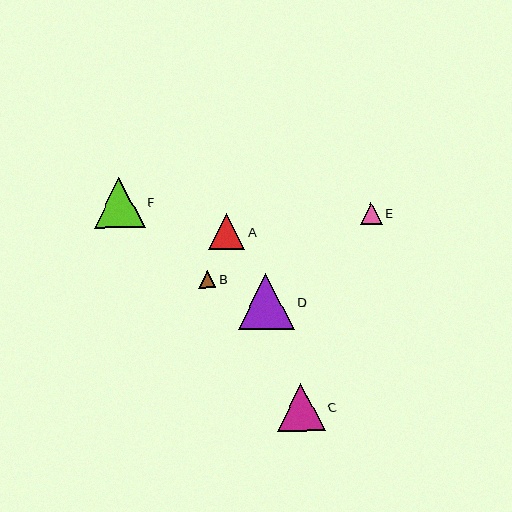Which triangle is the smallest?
Triangle B is the smallest with a size of approximately 17 pixels.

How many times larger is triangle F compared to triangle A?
Triangle F is approximately 1.4 times the size of triangle A.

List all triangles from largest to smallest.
From largest to smallest: D, F, C, A, E, B.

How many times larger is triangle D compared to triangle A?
Triangle D is approximately 1.6 times the size of triangle A.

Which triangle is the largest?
Triangle D is the largest with a size of approximately 56 pixels.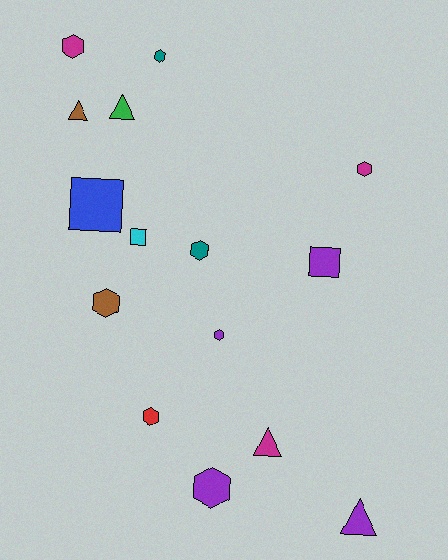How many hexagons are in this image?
There are 8 hexagons.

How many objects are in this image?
There are 15 objects.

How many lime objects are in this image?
There are no lime objects.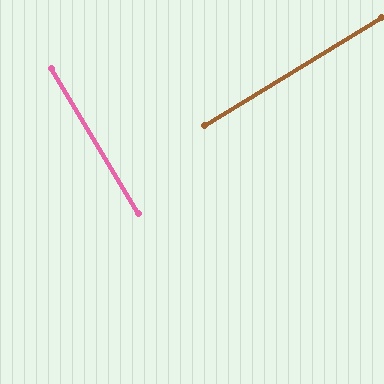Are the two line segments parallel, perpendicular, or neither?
Perpendicular — they meet at approximately 90°.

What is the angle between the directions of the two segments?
Approximately 90 degrees.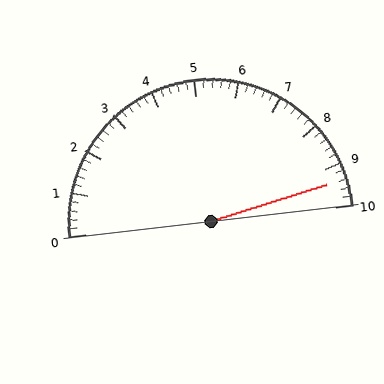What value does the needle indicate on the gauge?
The needle indicates approximately 9.4.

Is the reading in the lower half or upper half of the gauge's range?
The reading is in the upper half of the range (0 to 10).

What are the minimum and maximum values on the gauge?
The gauge ranges from 0 to 10.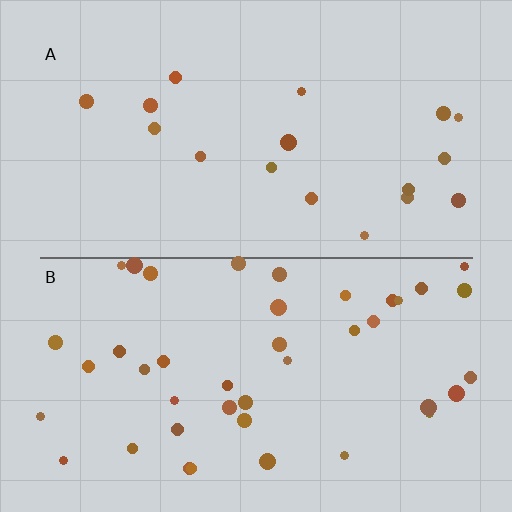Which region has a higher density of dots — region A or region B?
B (the bottom).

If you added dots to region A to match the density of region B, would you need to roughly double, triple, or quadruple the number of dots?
Approximately double.